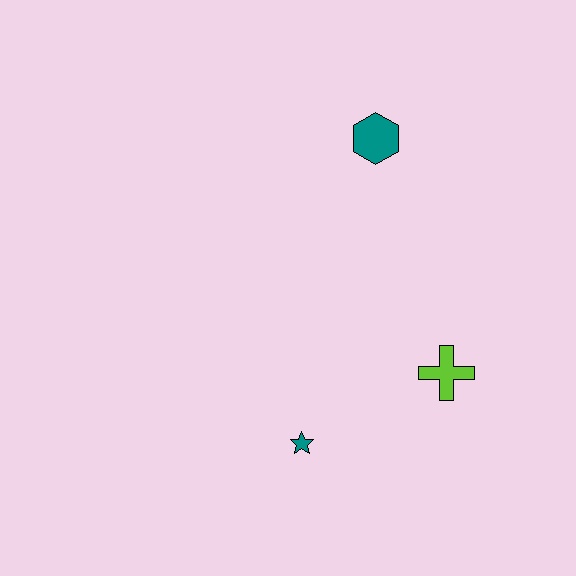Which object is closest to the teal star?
The lime cross is closest to the teal star.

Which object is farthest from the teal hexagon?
The teal star is farthest from the teal hexagon.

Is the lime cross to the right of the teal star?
Yes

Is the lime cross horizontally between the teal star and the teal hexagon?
No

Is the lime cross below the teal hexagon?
Yes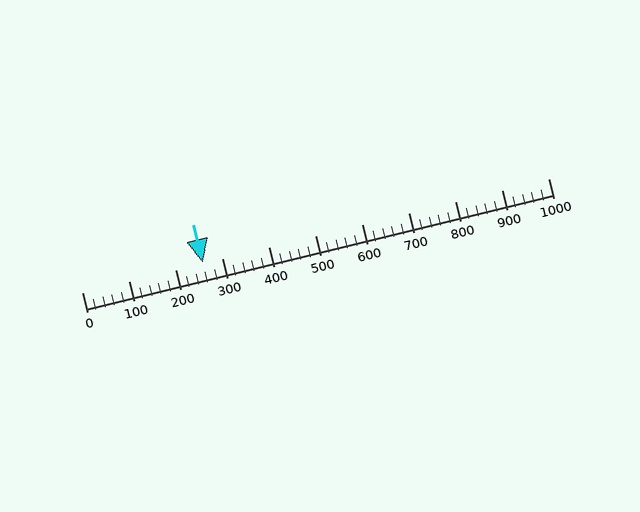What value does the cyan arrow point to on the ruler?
The cyan arrow points to approximately 259.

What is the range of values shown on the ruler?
The ruler shows values from 0 to 1000.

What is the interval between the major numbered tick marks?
The major tick marks are spaced 100 units apart.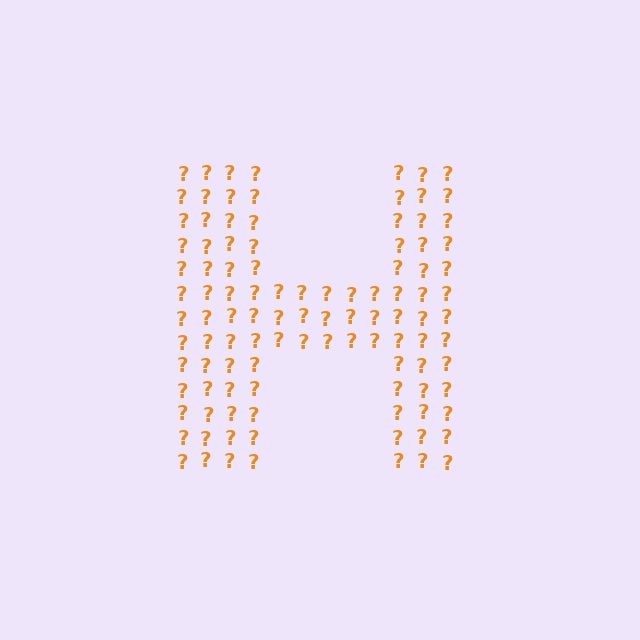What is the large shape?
The large shape is the letter H.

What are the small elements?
The small elements are question marks.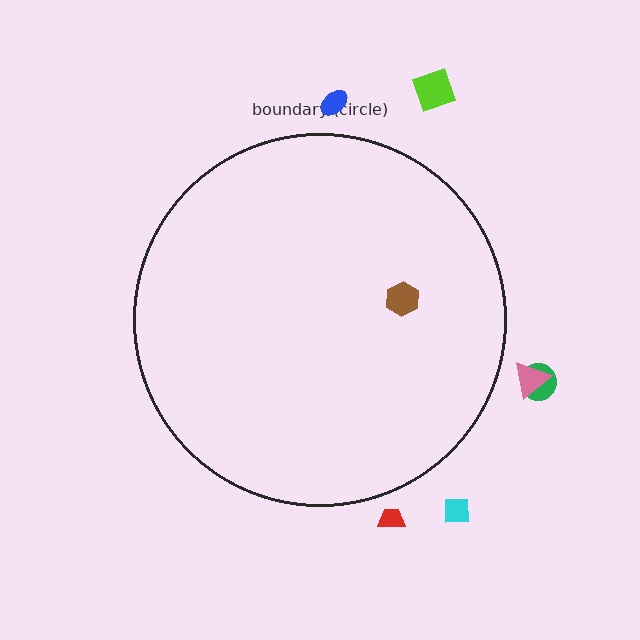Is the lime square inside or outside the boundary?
Outside.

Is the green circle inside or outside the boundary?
Outside.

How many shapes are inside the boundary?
1 inside, 6 outside.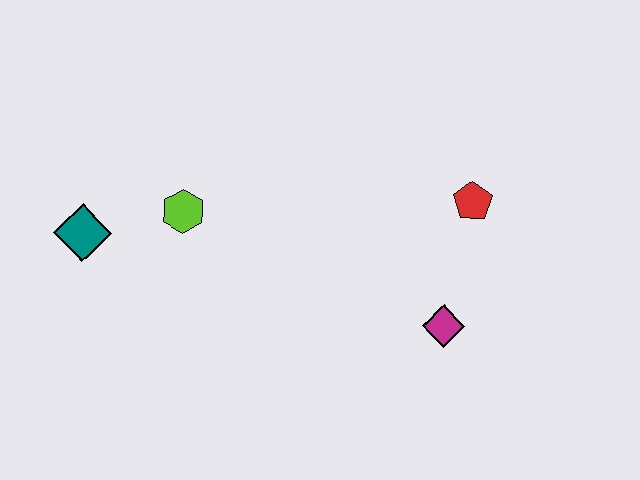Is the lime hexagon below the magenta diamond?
No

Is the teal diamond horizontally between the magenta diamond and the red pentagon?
No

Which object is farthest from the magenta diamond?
The teal diamond is farthest from the magenta diamond.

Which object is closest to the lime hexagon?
The teal diamond is closest to the lime hexagon.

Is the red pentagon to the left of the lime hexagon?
No